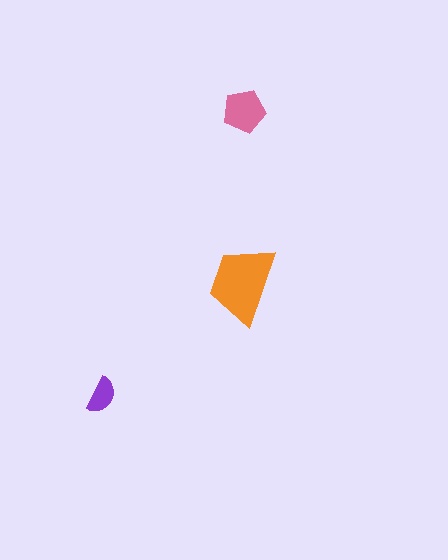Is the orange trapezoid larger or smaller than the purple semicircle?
Larger.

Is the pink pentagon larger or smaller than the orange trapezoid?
Smaller.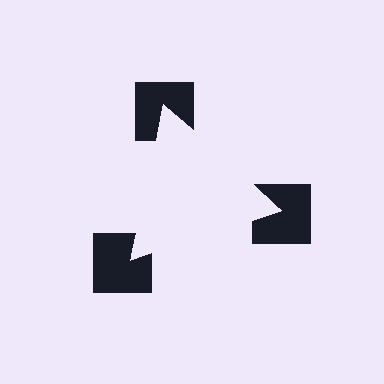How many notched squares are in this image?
There are 3 — one at each vertex of the illusory triangle.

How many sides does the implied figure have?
3 sides.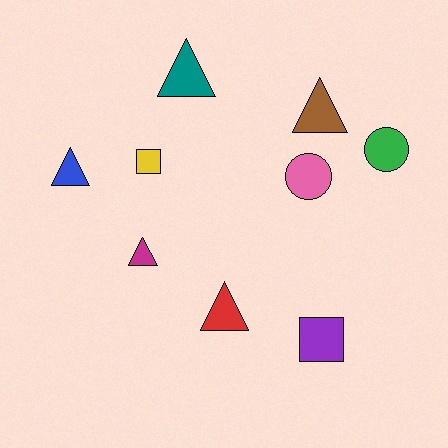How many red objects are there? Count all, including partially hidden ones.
There is 1 red object.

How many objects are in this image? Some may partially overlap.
There are 9 objects.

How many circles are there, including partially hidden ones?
There are 2 circles.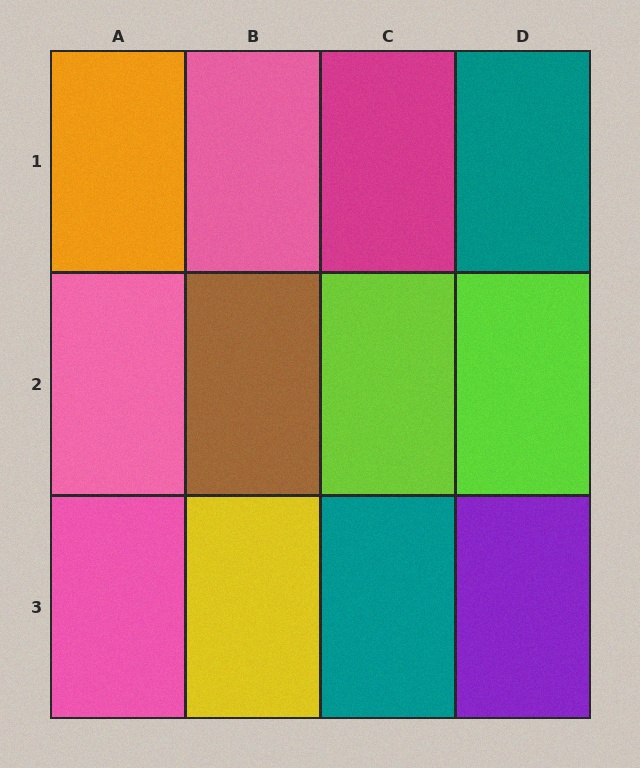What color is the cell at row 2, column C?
Lime.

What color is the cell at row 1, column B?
Pink.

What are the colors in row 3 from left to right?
Pink, yellow, teal, purple.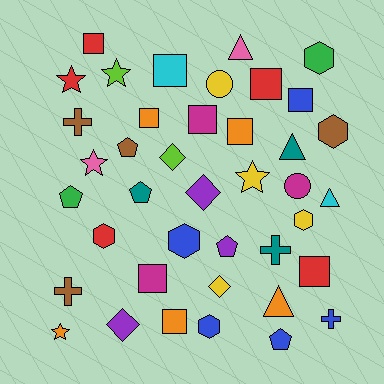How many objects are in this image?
There are 40 objects.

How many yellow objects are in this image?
There are 4 yellow objects.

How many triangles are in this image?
There are 4 triangles.